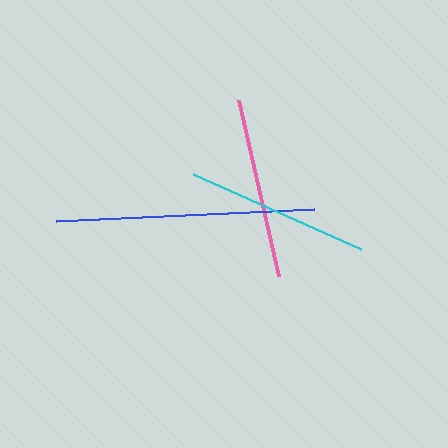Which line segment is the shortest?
The pink line is the shortest at approximately 181 pixels.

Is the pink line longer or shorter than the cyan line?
The cyan line is longer than the pink line.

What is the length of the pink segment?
The pink segment is approximately 181 pixels long.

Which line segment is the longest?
The blue line is the longest at approximately 258 pixels.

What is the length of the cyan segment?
The cyan segment is approximately 184 pixels long.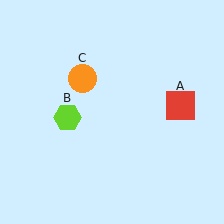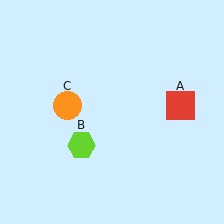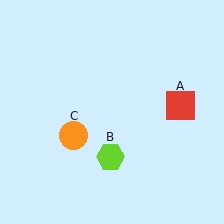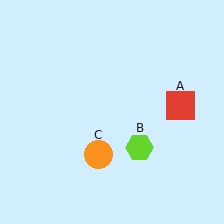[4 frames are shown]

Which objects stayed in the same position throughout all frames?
Red square (object A) remained stationary.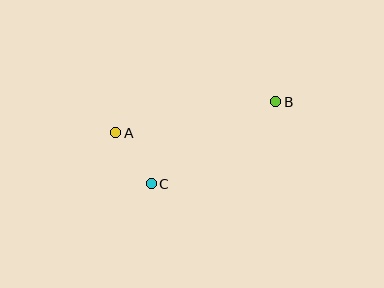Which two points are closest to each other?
Points A and C are closest to each other.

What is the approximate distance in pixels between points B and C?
The distance between B and C is approximately 149 pixels.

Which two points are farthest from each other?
Points A and B are farthest from each other.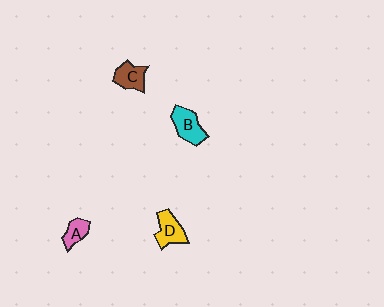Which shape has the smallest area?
Shape A (pink).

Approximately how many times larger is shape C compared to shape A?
Approximately 1.3 times.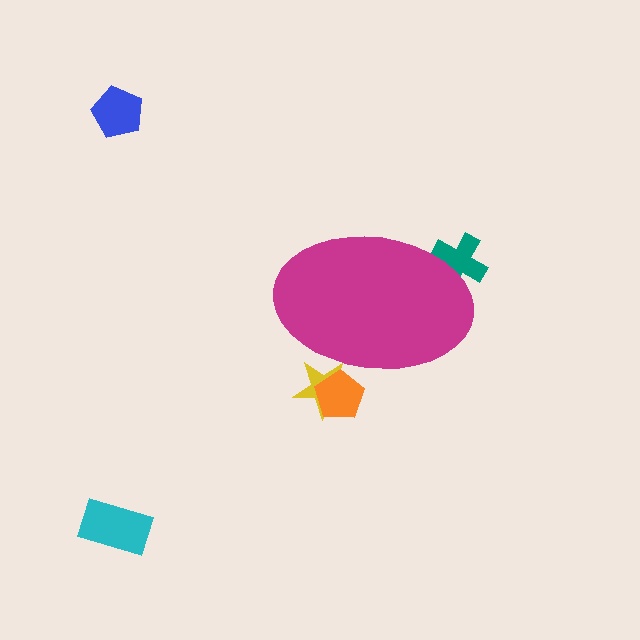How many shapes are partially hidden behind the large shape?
3 shapes are partially hidden.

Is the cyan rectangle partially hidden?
No, the cyan rectangle is fully visible.